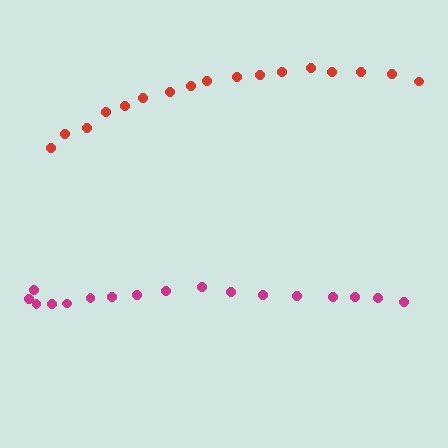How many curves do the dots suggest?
There are 2 distinct paths.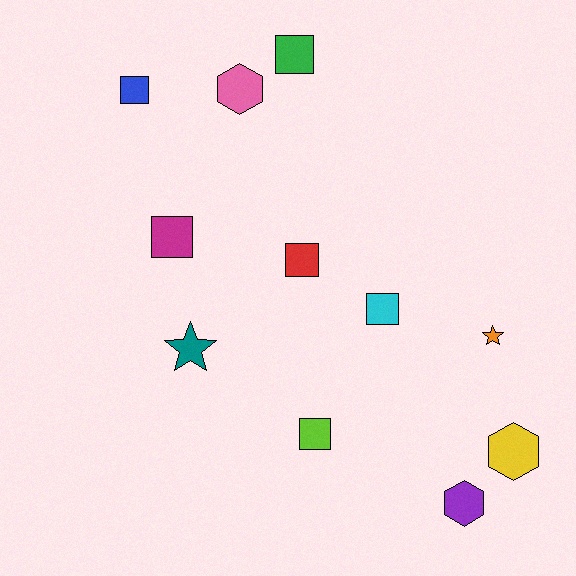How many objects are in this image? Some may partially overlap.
There are 11 objects.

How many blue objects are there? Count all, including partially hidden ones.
There is 1 blue object.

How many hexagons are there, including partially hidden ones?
There are 3 hexagons.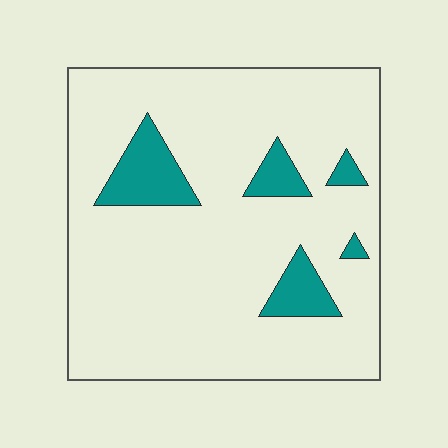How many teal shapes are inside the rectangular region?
5.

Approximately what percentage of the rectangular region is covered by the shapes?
Approximately 10%.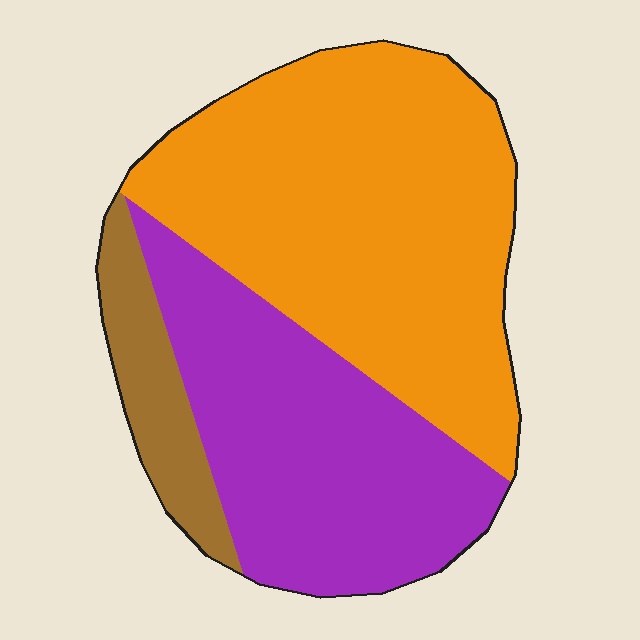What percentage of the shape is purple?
Purple covers 36% of the shape.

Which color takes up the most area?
Orange, at roughly 55%.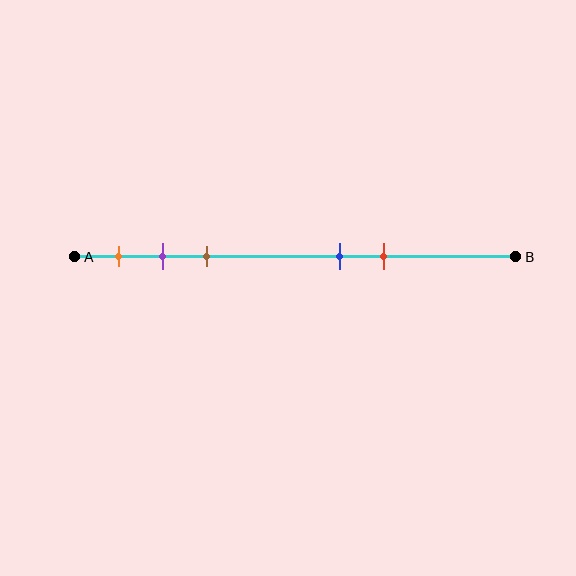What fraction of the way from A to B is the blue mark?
The blue mark is approximately 60% (0.6) of the way from A to B.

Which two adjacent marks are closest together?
The purple and brown marks are the closest adjacent pair.